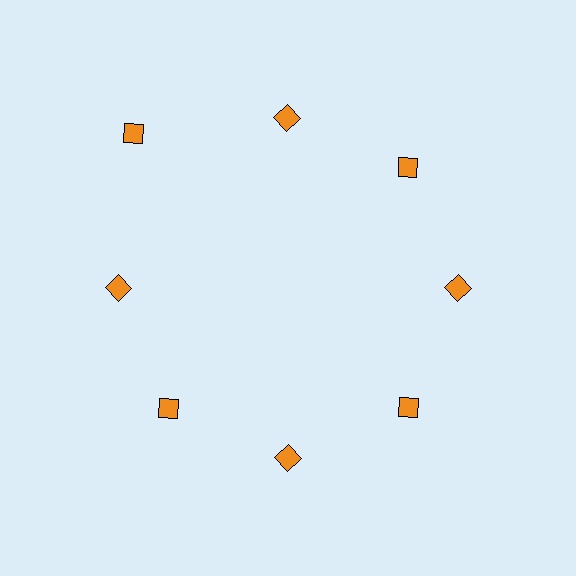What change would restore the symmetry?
The symmetry would be restored by moving it inward, back onto the ring so that all 8 diamonds sit at equal angles and equal distance from the center.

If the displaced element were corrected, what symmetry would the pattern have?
It would have 8-fold rotational symmetry — the pattern would map onto itself every 45 degrees.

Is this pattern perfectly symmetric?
No. The 8 orange diamonds are arranged in a ring, but one element near the 10 o'clock position is pushed outward from the center, breaking the 8-fold rotational symmetry.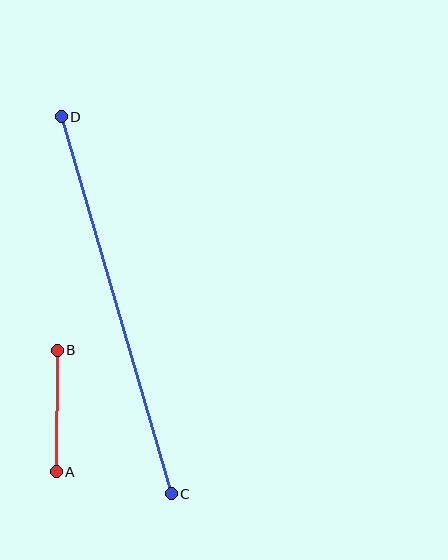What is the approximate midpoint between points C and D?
The midpoint is at approximately (116, 305) pixels.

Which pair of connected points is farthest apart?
Points C and D are farthest apart.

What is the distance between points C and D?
The distance is approximately 393 pixels.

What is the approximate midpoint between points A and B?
The midpoint is at approximately (57, 411) pixels.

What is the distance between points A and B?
The distance is approximately 121 pixels.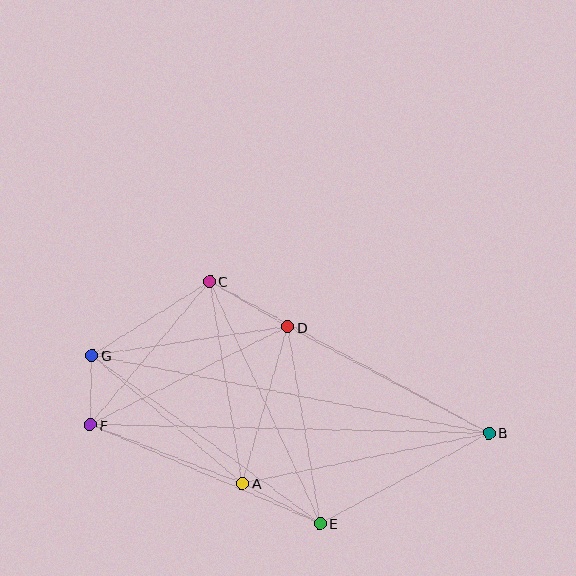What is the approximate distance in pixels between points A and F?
The distance between A and F is approximately 163 pixels.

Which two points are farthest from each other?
Points B and G are farthest from each other.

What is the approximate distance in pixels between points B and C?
The distance between B and C is approximately 318 pixels.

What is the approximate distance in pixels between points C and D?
The distance between C and D is approximately 90 pixels.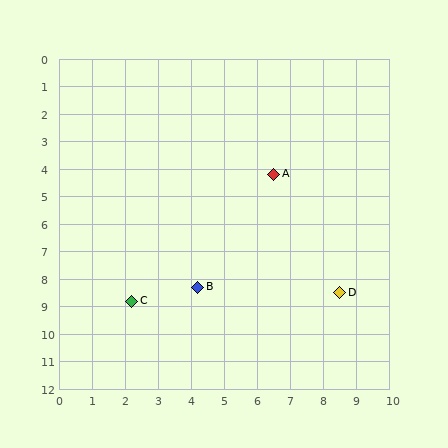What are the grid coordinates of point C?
Point C is at approximately (2.2, 8.8).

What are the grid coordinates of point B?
Point B is at approximately (4.2, 8.3).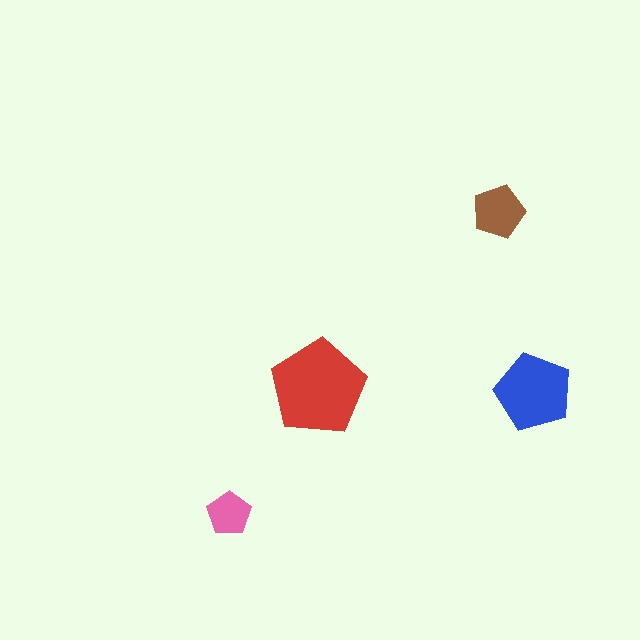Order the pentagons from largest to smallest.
the red one, the blue one, the brown one, the pink one.